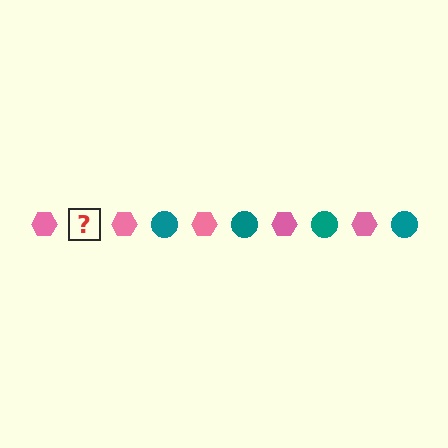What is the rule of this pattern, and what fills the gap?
The rule is that the pattern alternates between pink hexagon and teal circle. The gap should be filled with a teal circle.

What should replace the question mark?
The question mark should be replaced with a teal circle.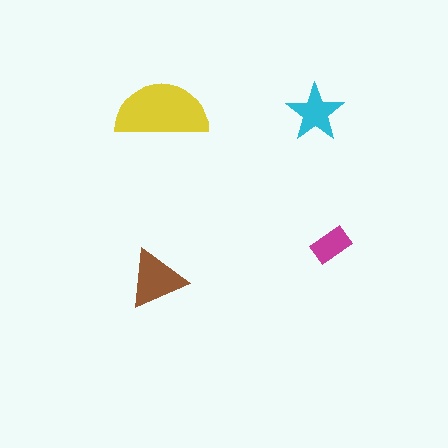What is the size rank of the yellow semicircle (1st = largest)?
1st.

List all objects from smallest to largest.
The magenta rectangle, the cyan star, the brown triangle, the yellow semicircle.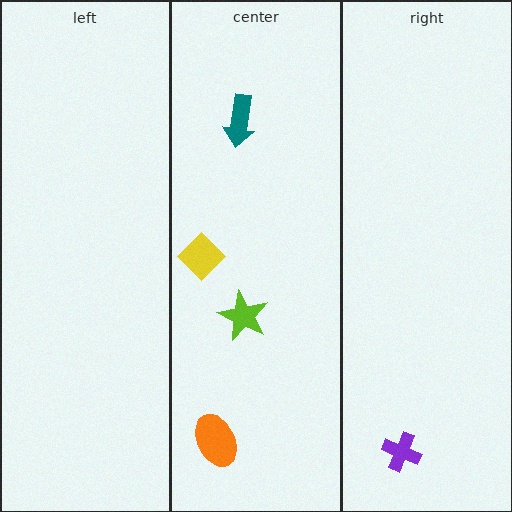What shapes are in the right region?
The purple cross.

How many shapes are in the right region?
1.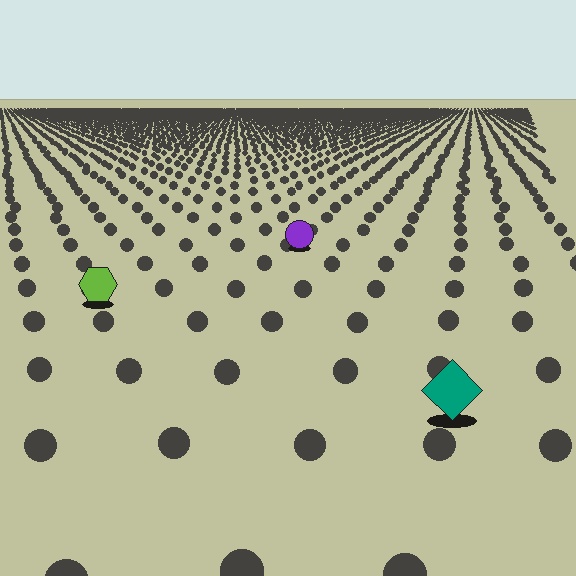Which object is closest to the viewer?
The teal diamond is closest. The texture marks near it are larger and more spread out.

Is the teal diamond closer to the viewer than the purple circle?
Yes. The teal diamond is closer — you can tell from the texture gradient: the ground texture is coarser near it.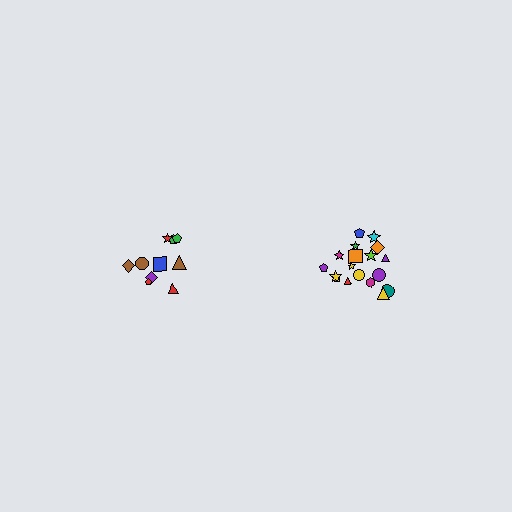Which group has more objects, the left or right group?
The right group.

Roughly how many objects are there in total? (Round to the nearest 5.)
Roughly 30 objects in total.